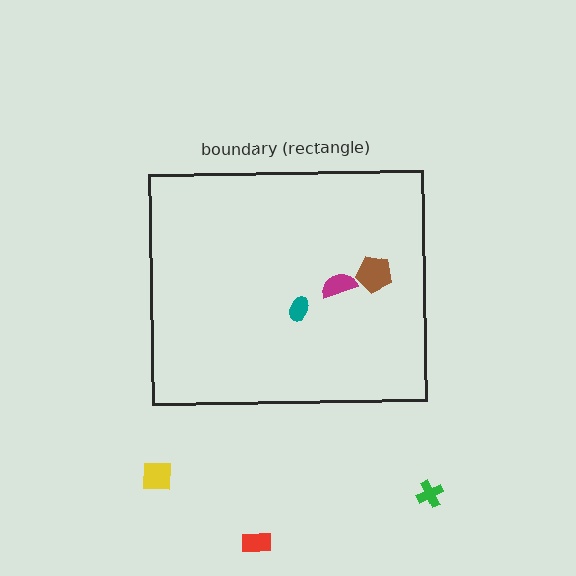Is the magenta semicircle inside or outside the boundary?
Inside.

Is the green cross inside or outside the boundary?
Outside.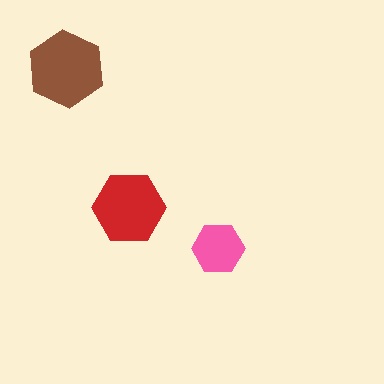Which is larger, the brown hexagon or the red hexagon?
The brown one.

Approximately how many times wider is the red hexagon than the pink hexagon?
About 1.5 times wider.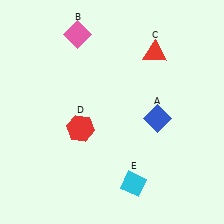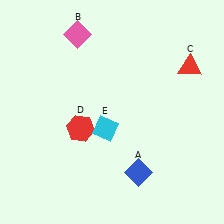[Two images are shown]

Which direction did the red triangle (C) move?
The red triangle (C) moved right.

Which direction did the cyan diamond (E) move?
The cyan diamond (E) moved up.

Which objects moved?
The objects that moved are: the blue diamond (A), the red triangle (C), the cyan diamond (E).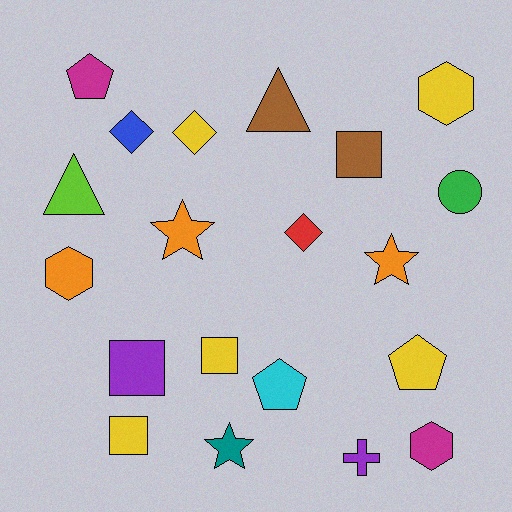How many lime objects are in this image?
There is 1 lime object.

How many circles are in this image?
There is 1 circle.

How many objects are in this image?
There are 20 objects.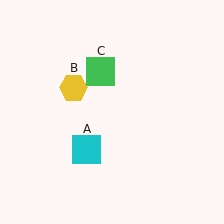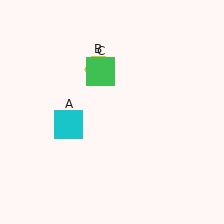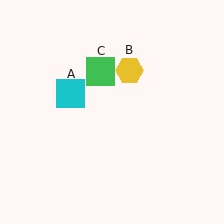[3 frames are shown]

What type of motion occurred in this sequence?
The cyan square (object A), yellow hexagon (object B) rotated clockwise around the center of the scene.